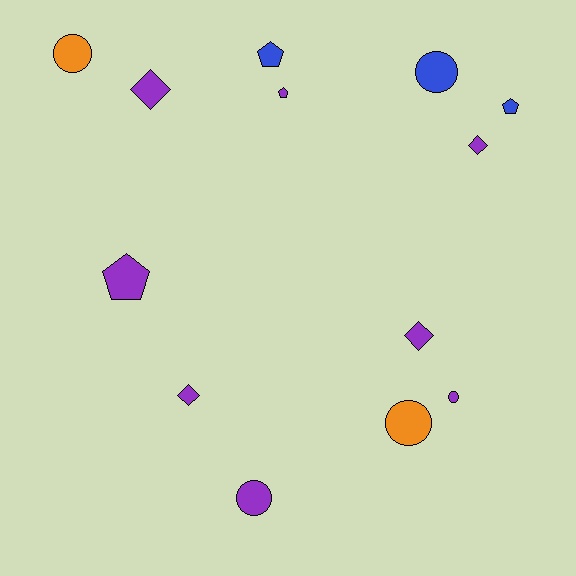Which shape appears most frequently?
Circle, with 5 objects.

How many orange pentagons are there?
There are no orange pentagons.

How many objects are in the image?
There are 13 objects.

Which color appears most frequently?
Purple, with 8 objects.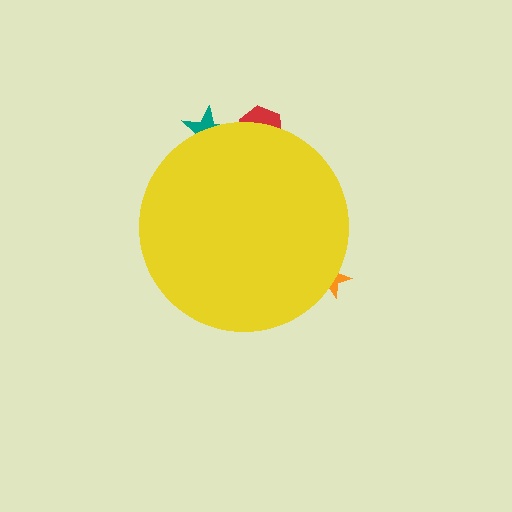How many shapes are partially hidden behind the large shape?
3 shapes are partially hidden.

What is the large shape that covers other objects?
A yellow circle.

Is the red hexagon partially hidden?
Yes, the red hexagon is partially hidden behind the yellow circle.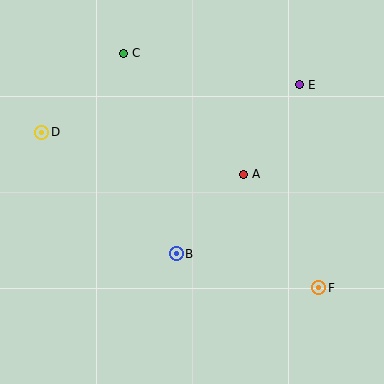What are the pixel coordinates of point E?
Point E is at (299, 85).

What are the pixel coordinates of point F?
Point F is at (319, 288).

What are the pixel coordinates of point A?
Point A is at (243, 174).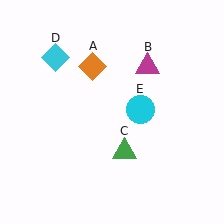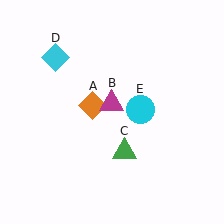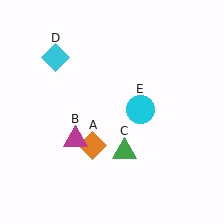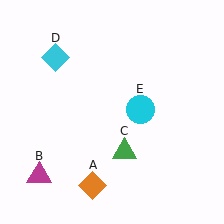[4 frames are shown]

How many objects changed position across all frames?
2 objects changed position: orange diamond (object A), magenta triangle (object B).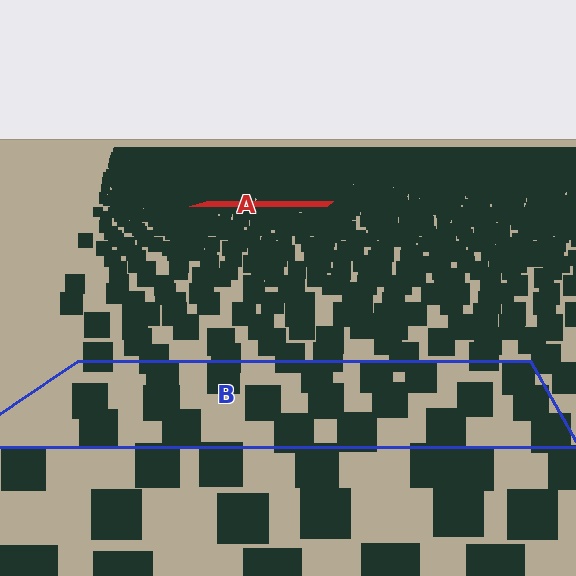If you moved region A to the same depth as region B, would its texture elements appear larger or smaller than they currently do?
They would appear larger. At a closer depth, the same texture elements are projected at a bigger on-screen size.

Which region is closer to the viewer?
Region B is closer. The texture elements there are larger and more spread out.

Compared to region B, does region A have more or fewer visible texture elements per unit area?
Region A has more texture elements per unit area — they are packed more densely because it is farther away.